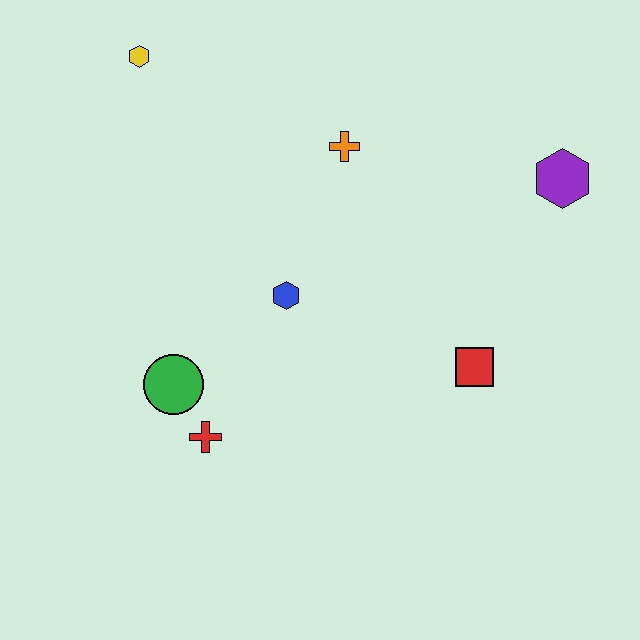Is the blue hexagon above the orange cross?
No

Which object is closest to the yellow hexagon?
The orange cross is closest to the yellow hexagon.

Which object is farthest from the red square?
The yellow hexagon is farthest from the red square.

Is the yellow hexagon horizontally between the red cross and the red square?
No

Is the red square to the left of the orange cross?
No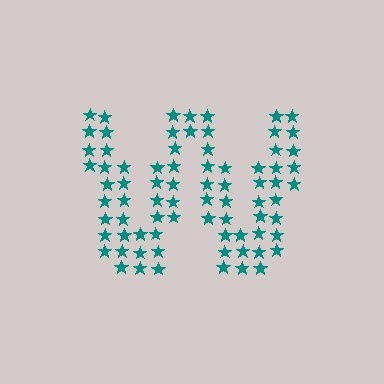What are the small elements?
The small elements are stars.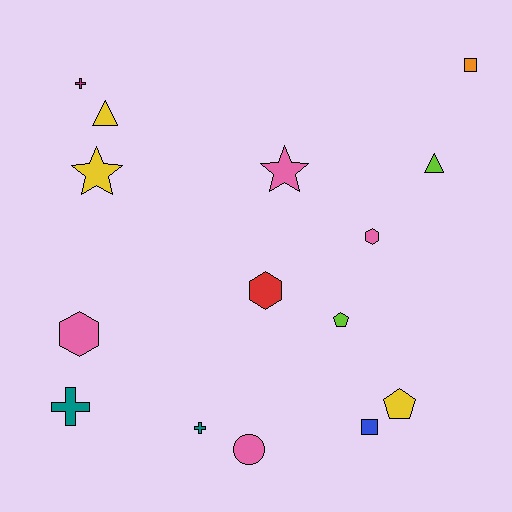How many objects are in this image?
There are 15 objects.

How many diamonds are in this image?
There are no diamonds.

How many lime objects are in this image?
There are 2 lime objects.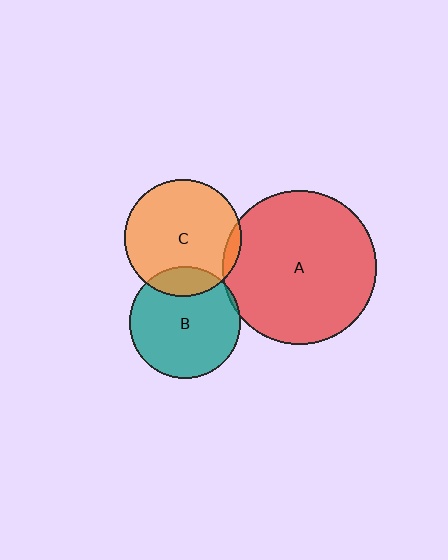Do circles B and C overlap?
Yes.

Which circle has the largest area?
Circle A (red).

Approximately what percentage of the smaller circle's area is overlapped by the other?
Approximately 15%.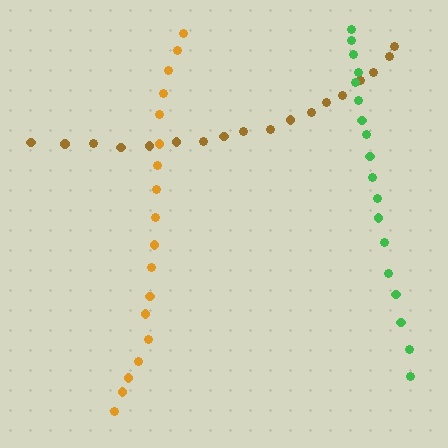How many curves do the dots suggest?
There are 3 distinct paths.